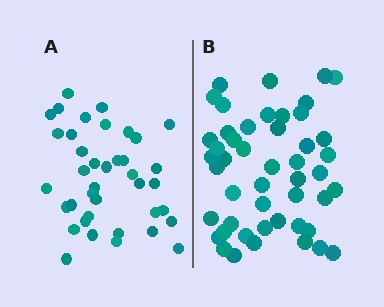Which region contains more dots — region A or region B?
Region B (the right region) has more dots.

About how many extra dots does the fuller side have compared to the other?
Region B has roughly 8 or so more dots than region A.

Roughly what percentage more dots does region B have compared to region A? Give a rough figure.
About 25% more.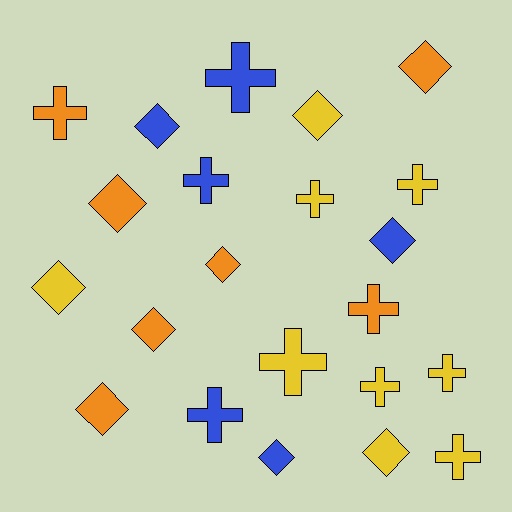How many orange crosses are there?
There are 2 orange crosses.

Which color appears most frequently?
Yellow, with 9 objects.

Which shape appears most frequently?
Diamond, with 11 objects.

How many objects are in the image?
There are 22 objects.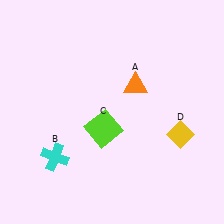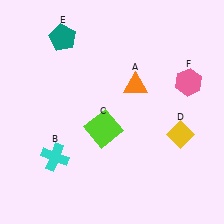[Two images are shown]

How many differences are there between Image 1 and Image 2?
There are 2 differences between the two images.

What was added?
A teal pentagon (E), a pink hexagon (F) were added in Image 2.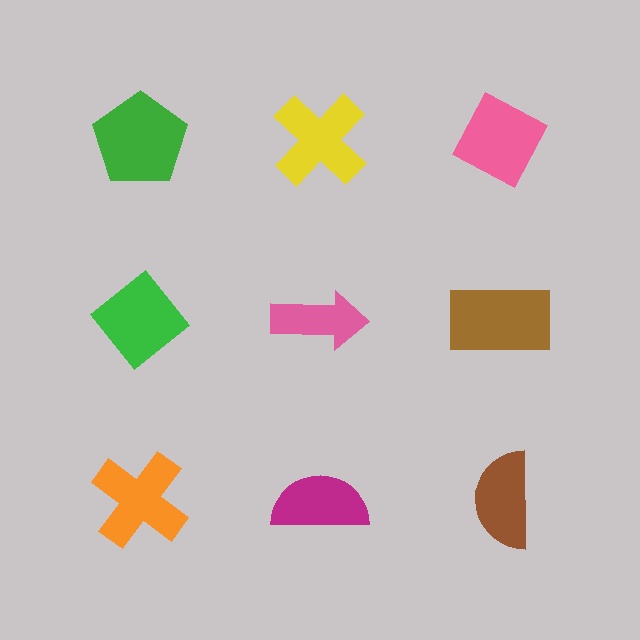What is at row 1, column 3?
A pink diamond.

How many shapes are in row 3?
3 shapes.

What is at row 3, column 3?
A brown semicircle.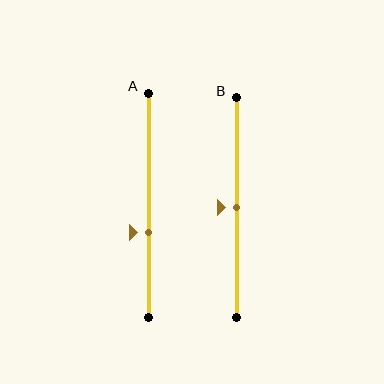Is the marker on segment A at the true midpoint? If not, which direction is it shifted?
No, the marker on segment A is shifted downward by about 12% of the segment length.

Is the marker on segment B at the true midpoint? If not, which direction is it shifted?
Yes, the marker on segment B is at the true midpoint.